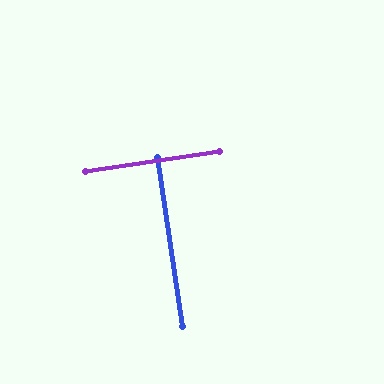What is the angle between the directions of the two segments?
Approximately 90 degrees.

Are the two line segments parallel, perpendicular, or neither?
Perpendicular — they meet at approximately 90°.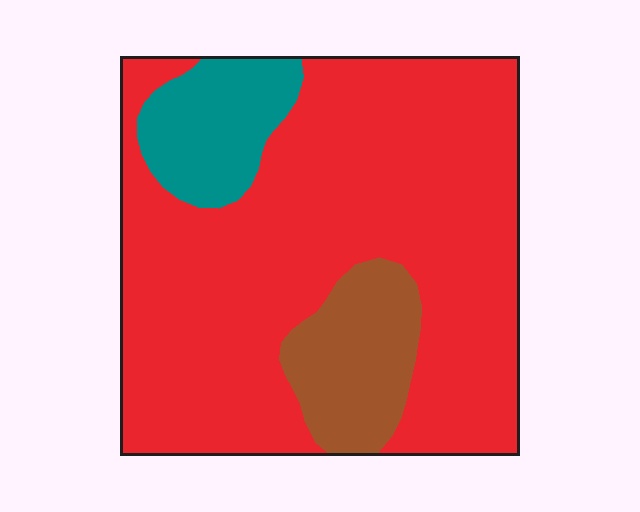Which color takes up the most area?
Red, at roughly 75%.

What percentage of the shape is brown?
Brown covers around 10% of the shape.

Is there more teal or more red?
Red.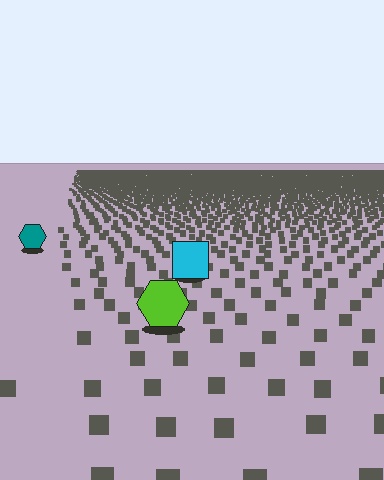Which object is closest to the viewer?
The lime hexagon is closest. The texture marks near it are larger and more spread out.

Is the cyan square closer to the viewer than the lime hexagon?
No. The lime hexagon is closer — you can tell from the texture gradient: the ground texture is coarser near it.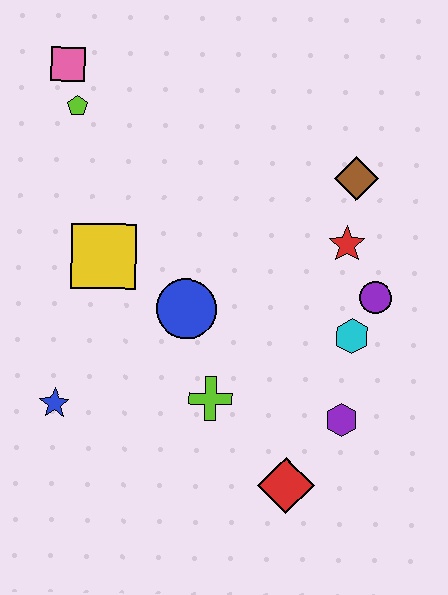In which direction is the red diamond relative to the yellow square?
The red diamond is below the yellow square.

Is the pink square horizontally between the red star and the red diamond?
No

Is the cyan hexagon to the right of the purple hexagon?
Yes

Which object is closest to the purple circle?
The cyan hexagon is closest to the purple circle.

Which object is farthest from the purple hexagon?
The pink square is farthest from the purple hexagon.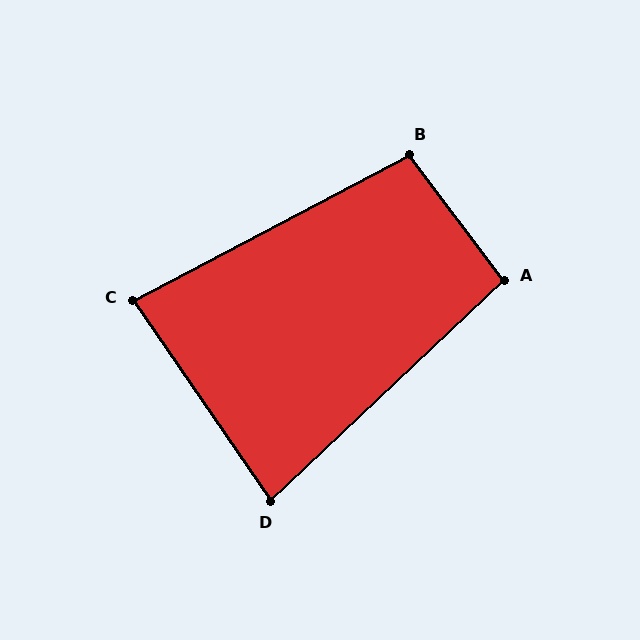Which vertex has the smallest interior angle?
D, at approximately 81 degrees.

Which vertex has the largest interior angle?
B, at approximately 99 degrees.